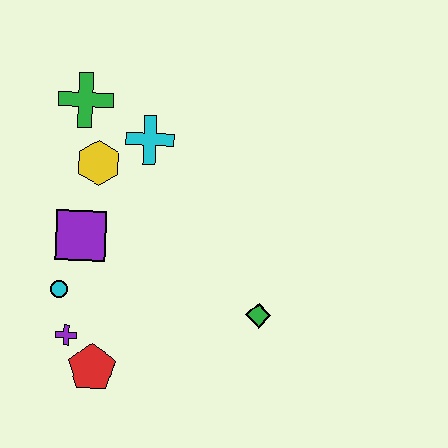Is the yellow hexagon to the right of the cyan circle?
Yes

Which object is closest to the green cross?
The yellow hexagon is closest to the green cross.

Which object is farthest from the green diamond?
The green cross is farthest from the green diamond.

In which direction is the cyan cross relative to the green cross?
The cyan cross is to the right of the green cross.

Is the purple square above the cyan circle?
Yes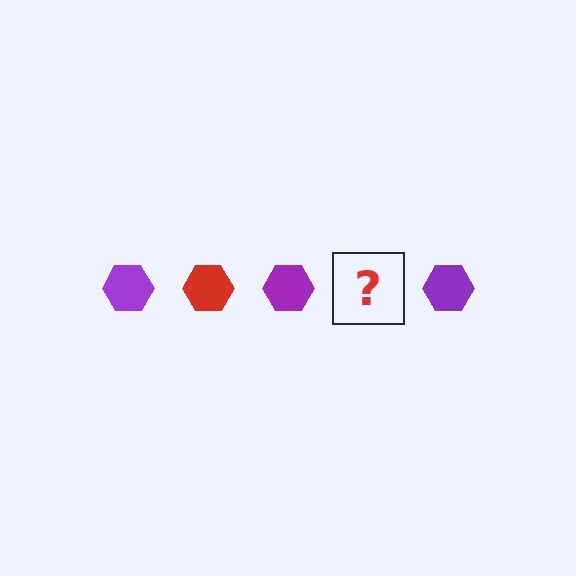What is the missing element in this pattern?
The missing element is a red hexagon.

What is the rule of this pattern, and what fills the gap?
The rule is that the pattern cycles through purple, red hexagons. The gap should be filled with a red hexagon.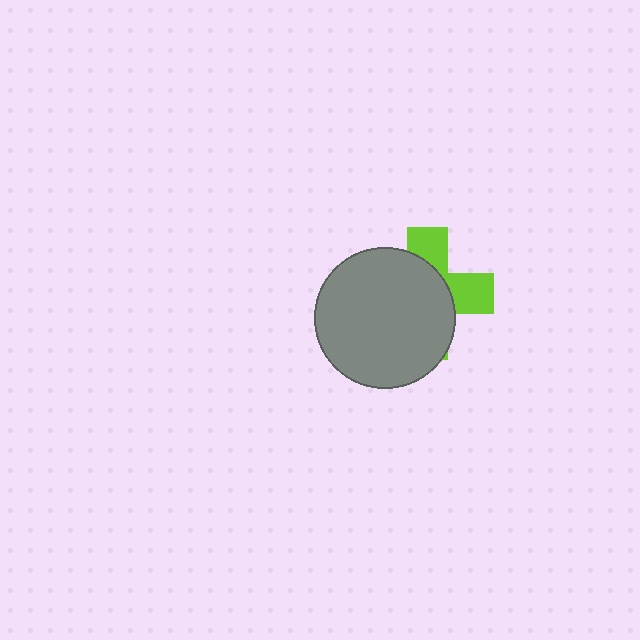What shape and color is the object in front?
The object in front is a gray circle.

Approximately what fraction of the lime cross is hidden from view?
Roughly 65% of the lime cross is hidden behind the gray circle.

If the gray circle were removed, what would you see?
You would see the complete lime cross.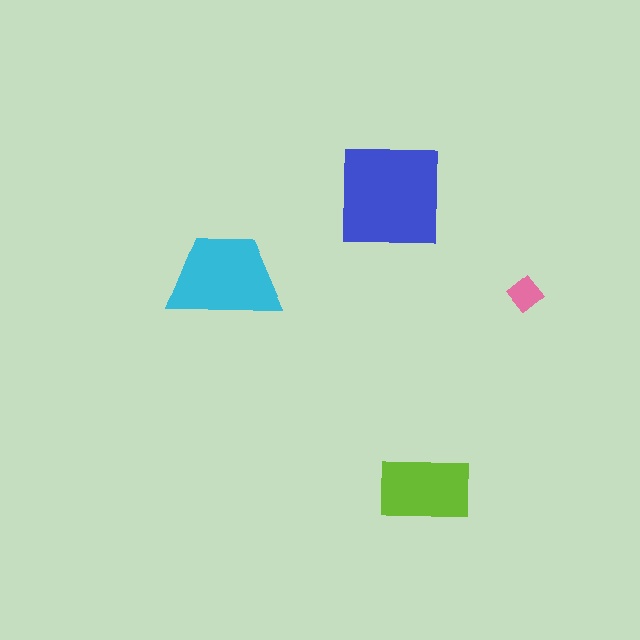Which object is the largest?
The blue square.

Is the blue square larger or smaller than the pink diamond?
Larger.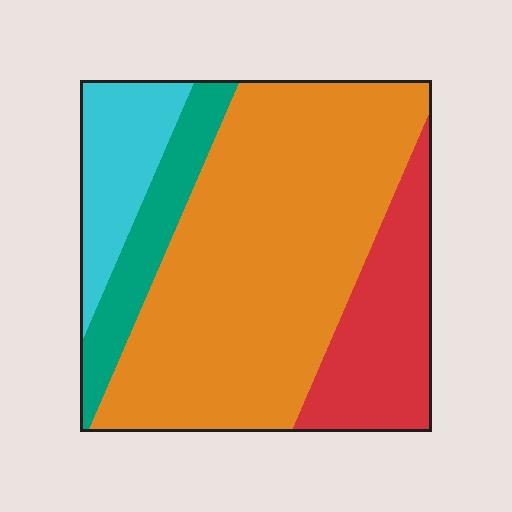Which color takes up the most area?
Orange, at roughly 60%.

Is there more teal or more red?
Red.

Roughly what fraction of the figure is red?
Red covers roughly 20% of the figure.